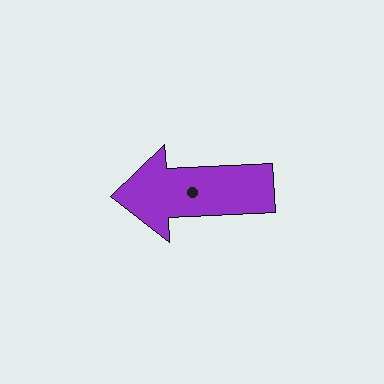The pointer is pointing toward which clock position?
Roughly 9 o'clock.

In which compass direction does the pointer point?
West.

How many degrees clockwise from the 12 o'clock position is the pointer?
Approximately 267 degrees.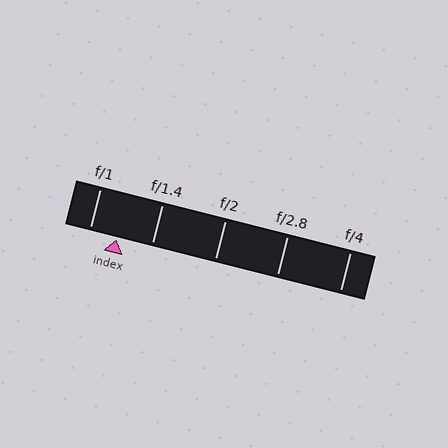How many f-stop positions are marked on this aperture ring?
There are 5 f-stop positions marked.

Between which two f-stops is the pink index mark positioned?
The index mark is between f/1 and f/1.4.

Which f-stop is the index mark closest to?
The index mark is closest to f/1.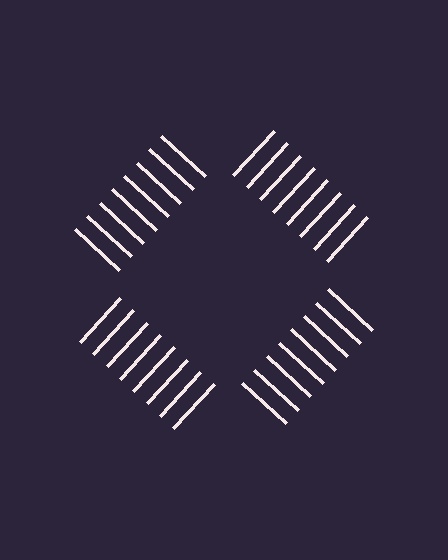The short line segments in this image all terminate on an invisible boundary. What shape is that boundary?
An illusory square — the line segments terminate on its edges but no continuous stroke is drawn.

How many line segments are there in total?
32 — 8 along each of the 4 edges.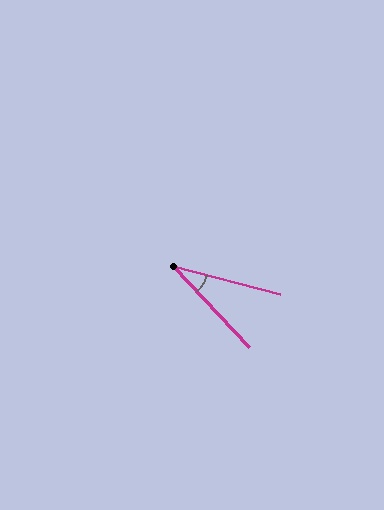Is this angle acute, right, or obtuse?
It is acute.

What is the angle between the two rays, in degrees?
Approximately 32 degrees.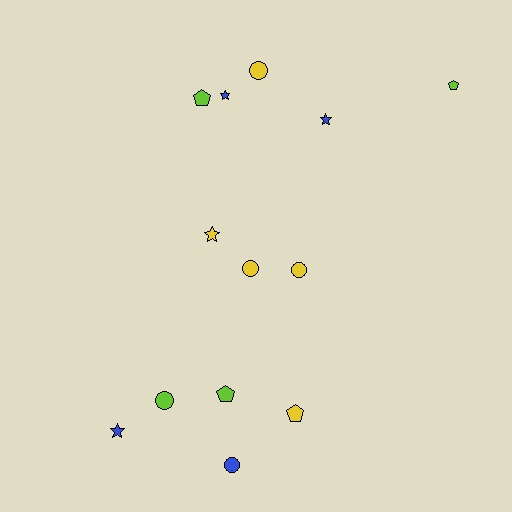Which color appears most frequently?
Yellow, with 5 objects.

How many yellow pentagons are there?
There is 1 yellow pentagon.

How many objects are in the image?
There are 13 objects.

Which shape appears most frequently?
Circle, with 5 objects.